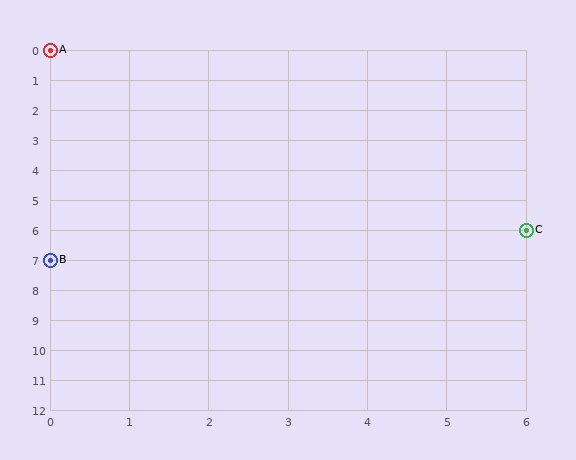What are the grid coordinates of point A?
Point A is at grid coordinates (0, 0).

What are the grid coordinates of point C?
Point C is at grid coordinates (6, 6).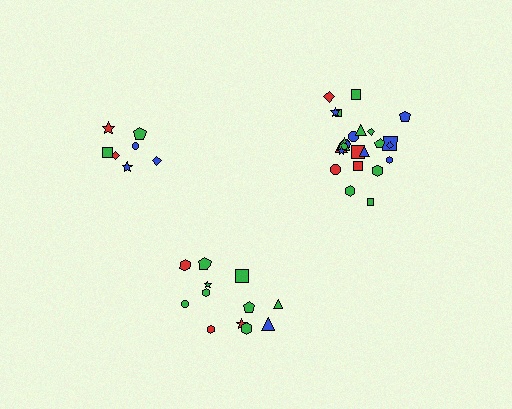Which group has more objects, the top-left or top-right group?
The top-right group.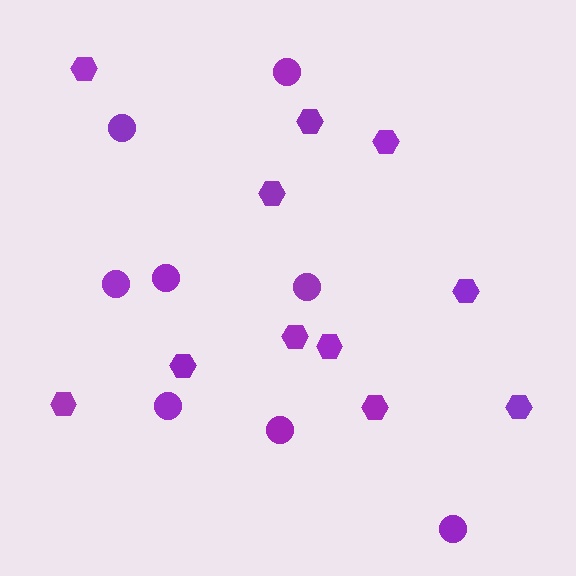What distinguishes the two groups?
There are 2 groups: one group of hexagons (11) and one group of circles (8).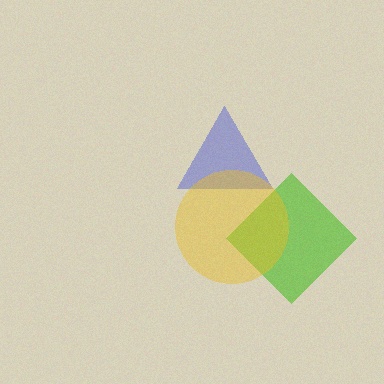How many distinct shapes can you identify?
There are 3 distinct shapes: a blue triangle, a lime diamond, a yellow circle.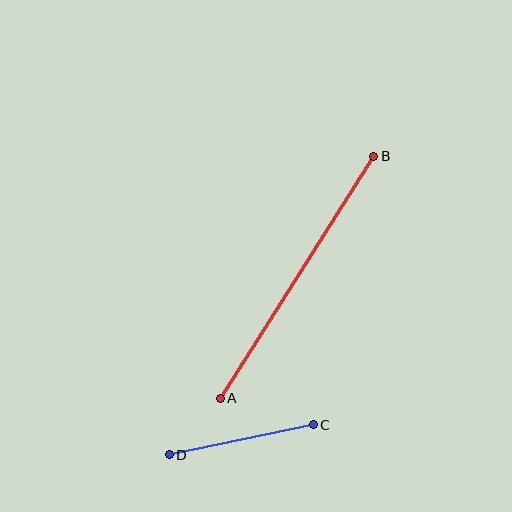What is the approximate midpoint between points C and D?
The midpoint is at approximately (241, 440) pixels.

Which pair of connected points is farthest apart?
Points A and B are farthest apart.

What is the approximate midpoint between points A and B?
The midpoint is at approximately (297, 277) pixels.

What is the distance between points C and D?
The distance is approximately 147 pixels.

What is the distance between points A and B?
The distance is approximately 287 pixels.